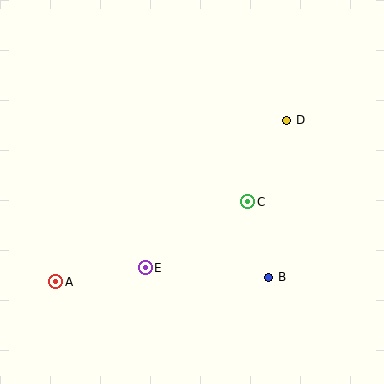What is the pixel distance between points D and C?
The distance between D and C is 90 pixels.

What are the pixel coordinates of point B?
Point B is at (269, 277).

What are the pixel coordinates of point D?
Point D is at (287, 120).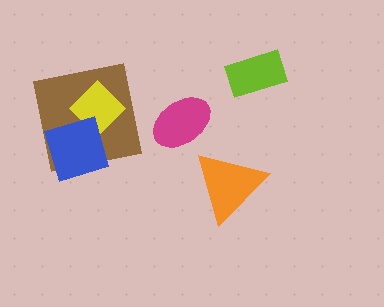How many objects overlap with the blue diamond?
2 objects overlap with the blue diamond.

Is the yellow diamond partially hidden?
Yes, it is partially covered by another shape.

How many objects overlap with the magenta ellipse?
0 objects overlap with the magenta ellipse.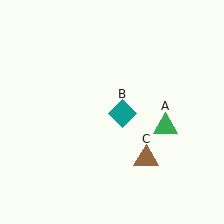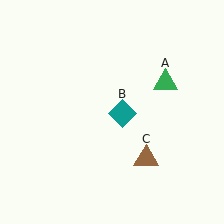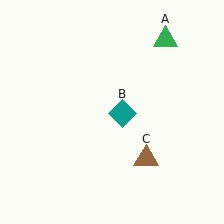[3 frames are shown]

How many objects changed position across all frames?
1 object changed position: green triangle (object A).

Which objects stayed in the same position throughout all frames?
Teal diamond (object B) and brown triangle (object C) remained stationary.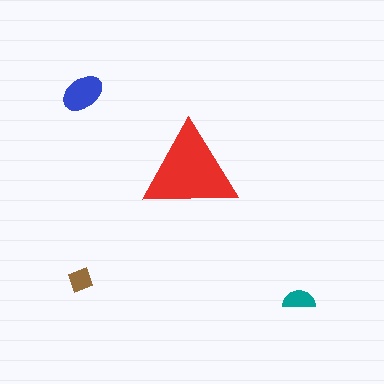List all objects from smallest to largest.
The brown diamond, the teal semicircle, the blue ellipse, the red triangle.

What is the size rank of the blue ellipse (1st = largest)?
2nd.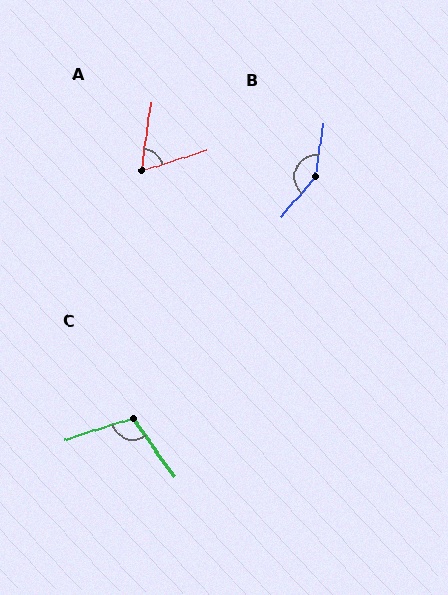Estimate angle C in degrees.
Approximately 107 degrees.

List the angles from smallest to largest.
A (64°), C (107°), B (148°).